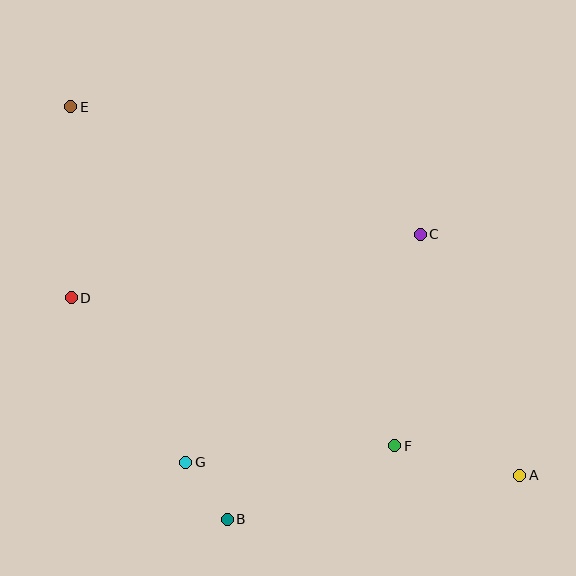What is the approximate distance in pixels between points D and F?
The distance between D and F is approximately 356 pixels.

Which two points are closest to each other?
Points B and G are closest to each other.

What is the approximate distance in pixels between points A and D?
The distance between A and D is approximately 482 pixels.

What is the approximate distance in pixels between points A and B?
The distance between A and B is approximately 296 pixels.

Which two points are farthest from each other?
Points A and E are farthest from each other.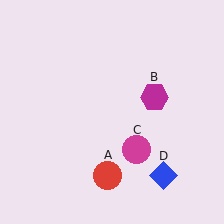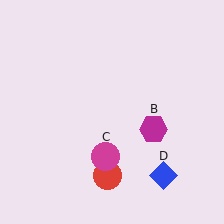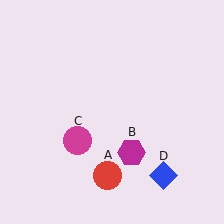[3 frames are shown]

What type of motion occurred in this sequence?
The magenta hexagon (object B), magenta circle (object C) rotated clockwise around the center of the scene.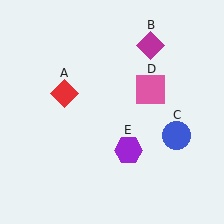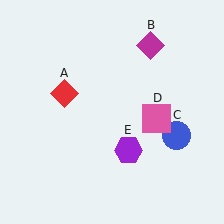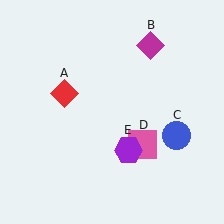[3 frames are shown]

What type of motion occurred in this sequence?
The pink square (object D) rotated clockwise around the center of the scene.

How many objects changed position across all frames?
1 object changed position: pink square (object D).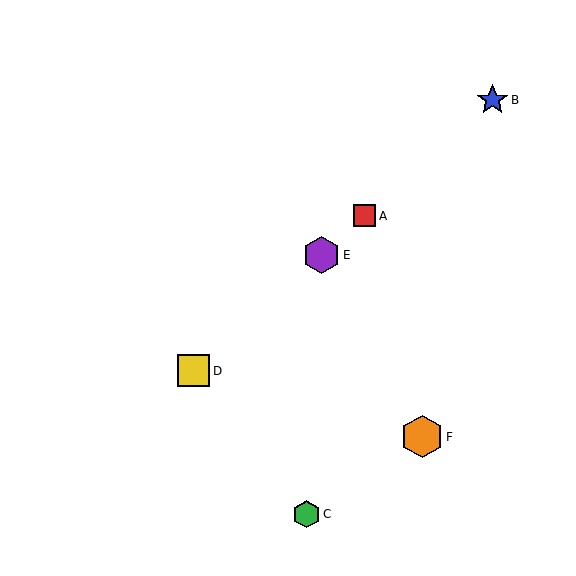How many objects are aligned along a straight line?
4 objects (A, B, D, E) are aligned along a straight line.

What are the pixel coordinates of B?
Object B is at (493, 100).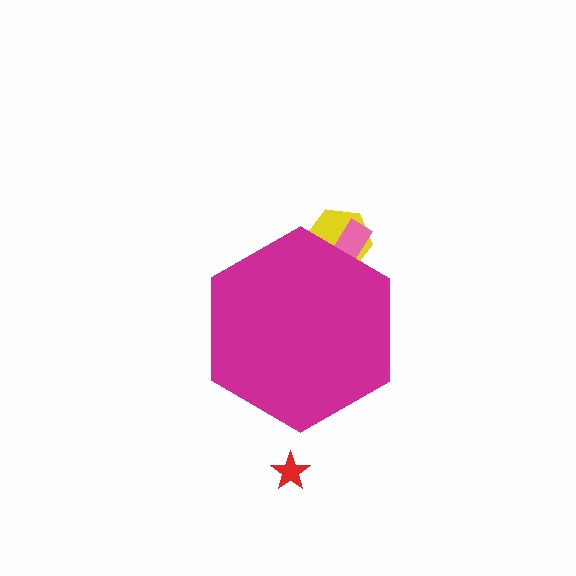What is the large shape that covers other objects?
A magenta hexagon.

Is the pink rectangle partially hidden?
Yes, the pink rectangle is partially hidden behind the magenta hexagon.